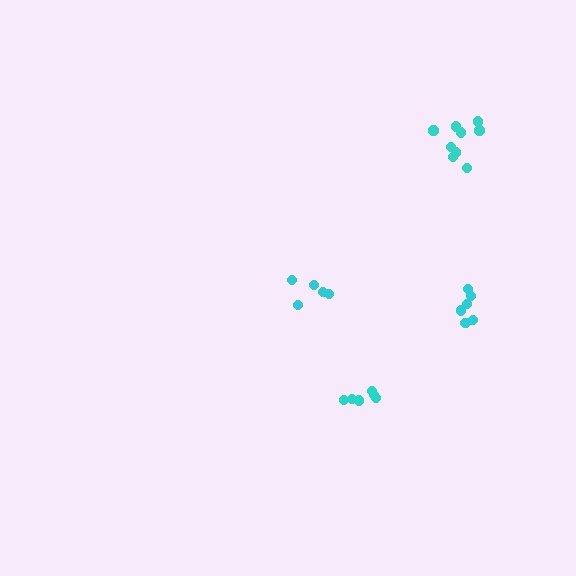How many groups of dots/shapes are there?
There are 4 groups.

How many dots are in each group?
Group 1: 9 dots, Group 2: 5 dots, Group 3: 6 dots, Group 4: 6 dots (26 total).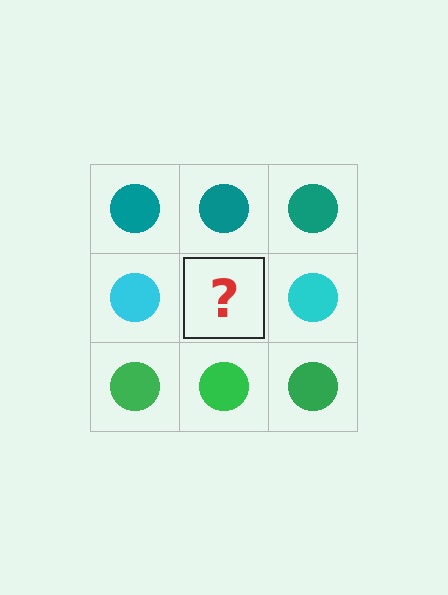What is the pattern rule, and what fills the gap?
The rule is that each row has a consistent color. The gap should be filled with a cyan circle.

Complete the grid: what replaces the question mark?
The question mark should be replaced with a cyan circle.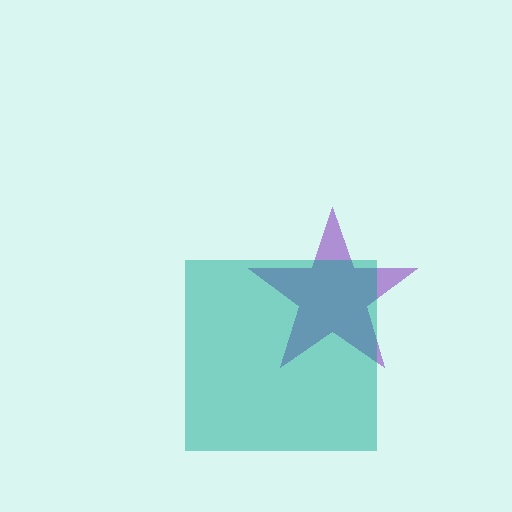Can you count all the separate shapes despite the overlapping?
Yes, there are 2 separate shapes.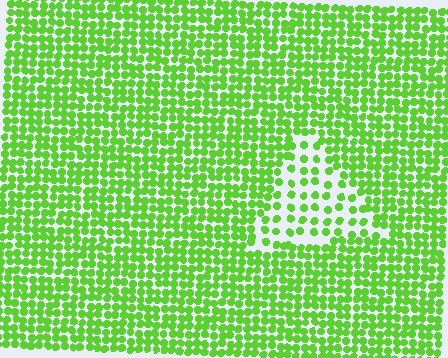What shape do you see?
I see a triangle.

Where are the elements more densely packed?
The elements are more densely packed outside the triangle boundary.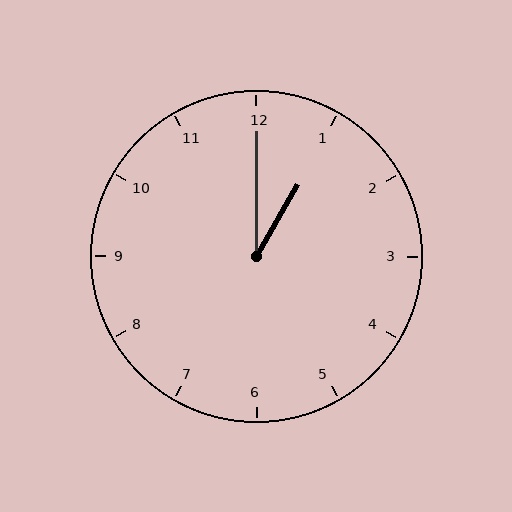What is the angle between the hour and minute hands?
Approximately 30 degrees.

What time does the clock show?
1:00.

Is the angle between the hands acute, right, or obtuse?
It is acute.